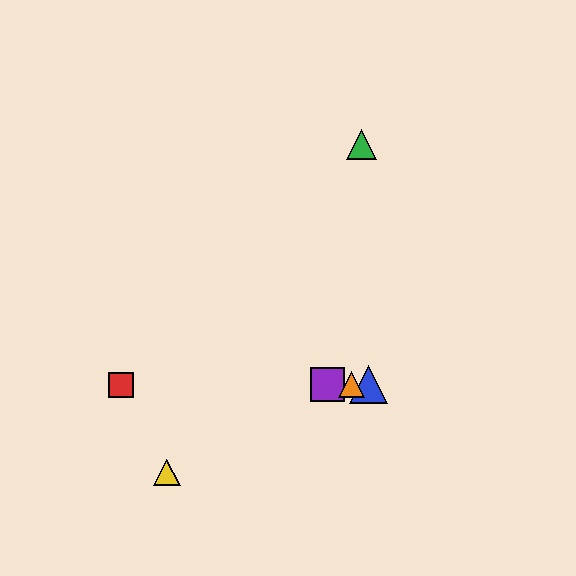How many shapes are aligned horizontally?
4 shapes (the red square, the blue triangle, the purple square, the orange triangle) are aligned horizontally.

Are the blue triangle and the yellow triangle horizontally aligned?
No, the blue triangle is at y≈385 and the yellow triangle is at y≈473.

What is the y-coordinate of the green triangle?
The green triangle is at y≈145.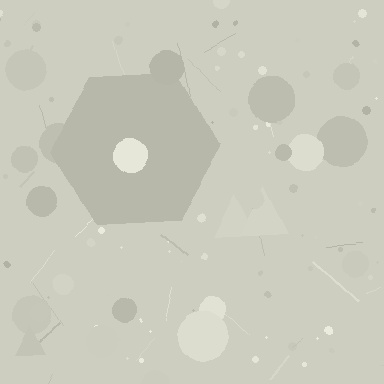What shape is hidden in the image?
A hexagon is hidden in the image.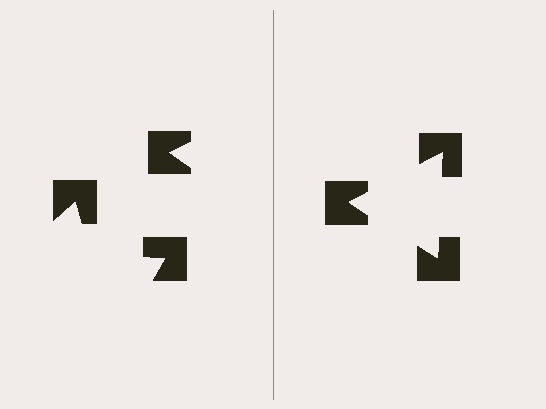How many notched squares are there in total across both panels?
6 — 3 on each side.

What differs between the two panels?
The notched squares are positioned identically on both sides; only the wedge orientations differ. On the right they align to a triangle; on the left they are misaligned.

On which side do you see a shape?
An illusory triangle appears on the right side. On the left side the wedge cuts are rotated, so no coherent shape forms.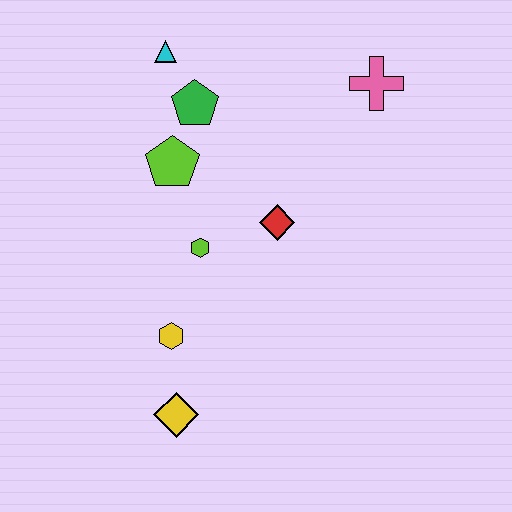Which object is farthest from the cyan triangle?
The yellow diamond is farthest from the cyan triangle.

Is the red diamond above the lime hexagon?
Yes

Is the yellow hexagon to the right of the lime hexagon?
No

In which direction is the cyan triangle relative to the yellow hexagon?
The cyan triangle is above the yellow hexagon.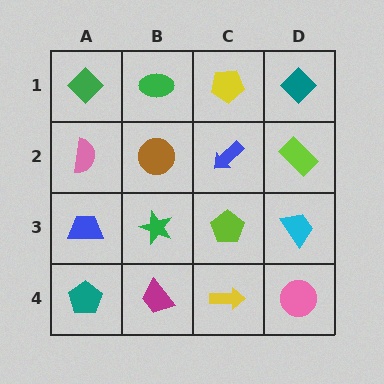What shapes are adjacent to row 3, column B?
A brown circle (row 2, column B), a magenta trapezoid (row 4, column B), a blue trapezoid (row 3, column A), a lime pentagon (row 3, column C).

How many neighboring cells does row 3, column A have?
3.